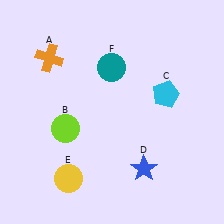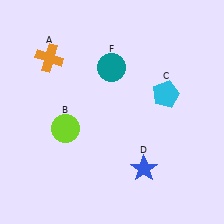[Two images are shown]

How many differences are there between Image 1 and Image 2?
There is 1 difference between the two images.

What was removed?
The yellow circle (E) was removed in Image 2.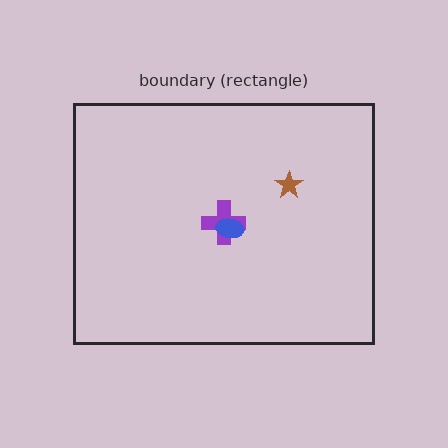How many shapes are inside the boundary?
3 inside, 0 outside.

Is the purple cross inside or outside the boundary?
Inside.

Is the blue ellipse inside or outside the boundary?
Inside.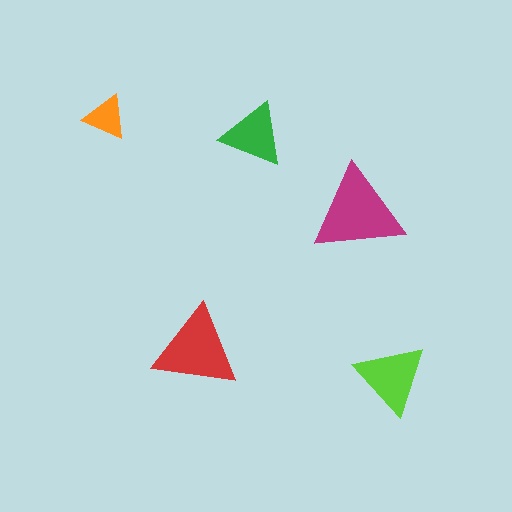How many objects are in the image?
There are 5 objects in the image.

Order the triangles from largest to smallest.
the magenta one, the red one, the lime one, the green one, the orange one.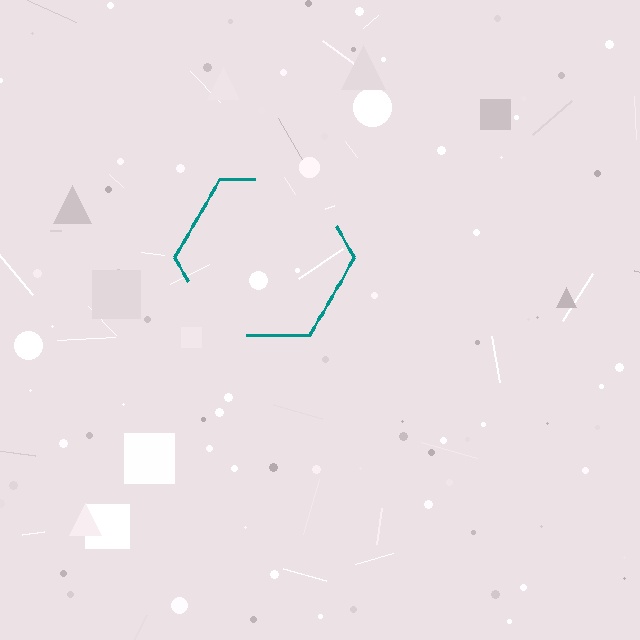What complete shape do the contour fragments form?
The contour fragments form a hexagon.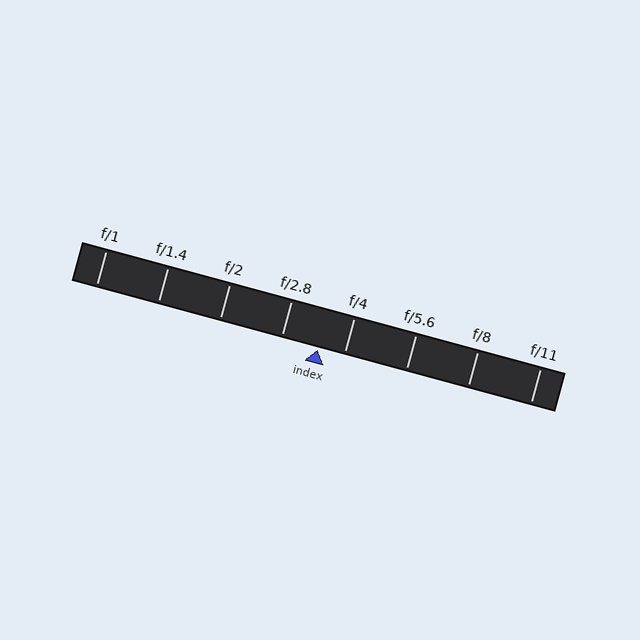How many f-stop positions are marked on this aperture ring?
There are 8 f-stop positions marked.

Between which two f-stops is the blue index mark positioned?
The index mark is between f/2.8 and f/4.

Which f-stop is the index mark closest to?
The index mark is closest to f/4.